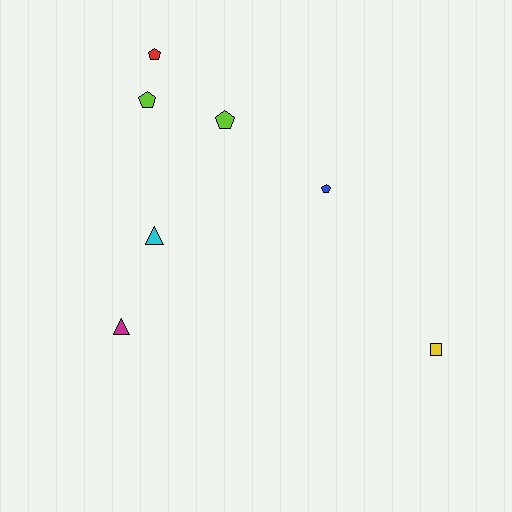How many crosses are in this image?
There are no crosses.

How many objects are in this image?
There are 7 objects.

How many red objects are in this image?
There is 1 red object.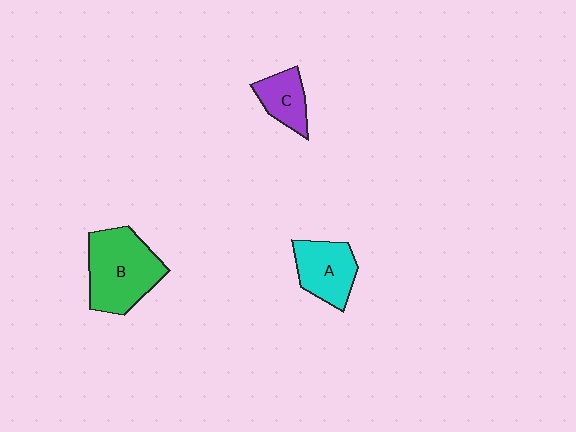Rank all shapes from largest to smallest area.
From largest to smallest: B (green), A (cyan), C (purple).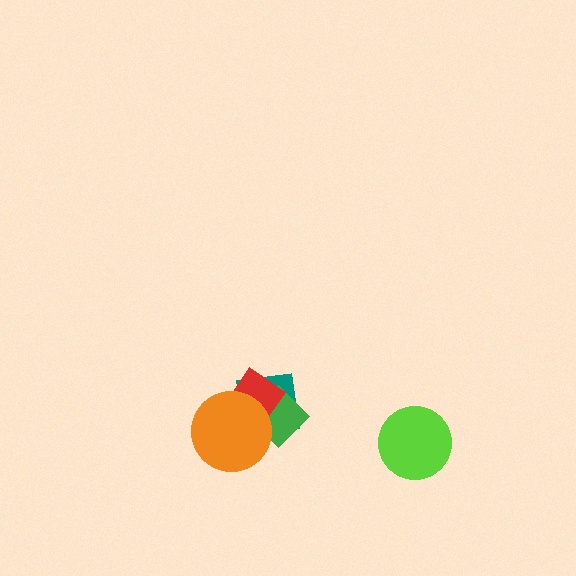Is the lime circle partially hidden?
No, no other shape covers it.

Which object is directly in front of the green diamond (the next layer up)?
The red diamond is directly in front of the green diamond.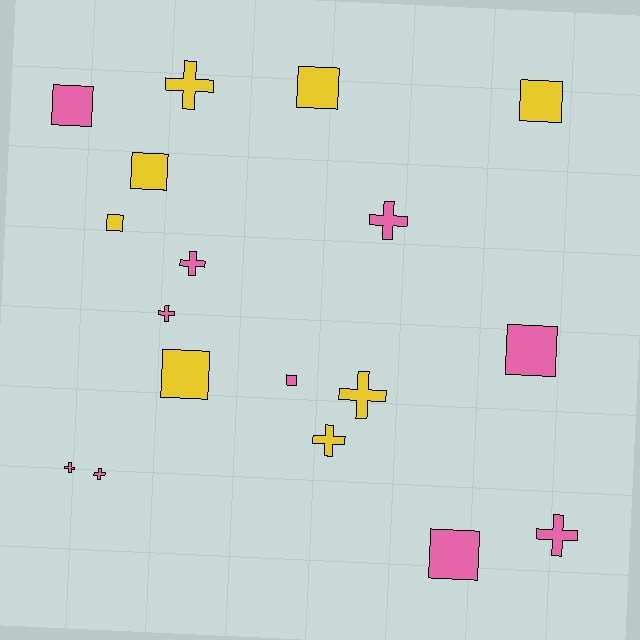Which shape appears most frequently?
Square, with 9 objects.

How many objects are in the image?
There are 18 objects.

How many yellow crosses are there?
There are 3 yellow crosses.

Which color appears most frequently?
Pink, with 10 objects.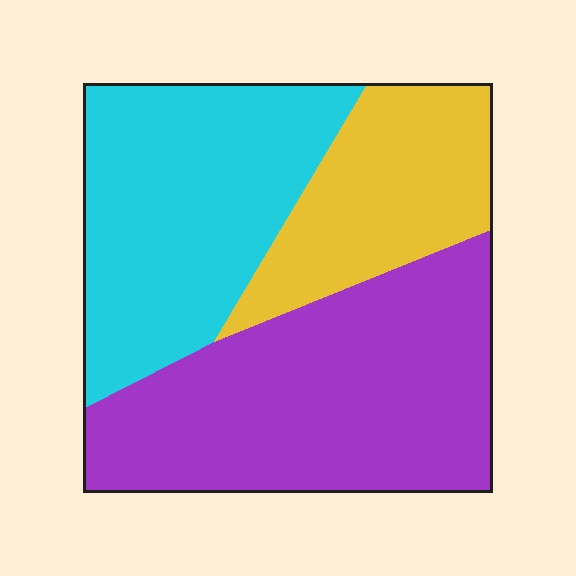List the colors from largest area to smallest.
From largest to smallest: purple, cyan, yellow.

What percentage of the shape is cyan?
Cyan takes up about one third (1/3) of the shape.